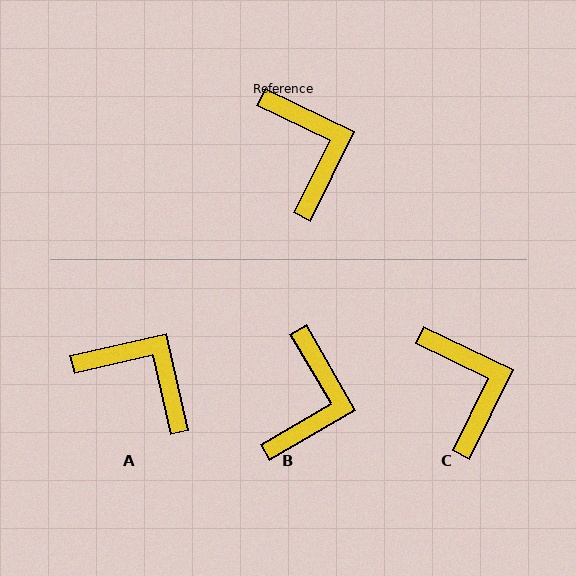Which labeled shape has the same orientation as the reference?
C.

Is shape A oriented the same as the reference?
No, it is off by about 39 degrees.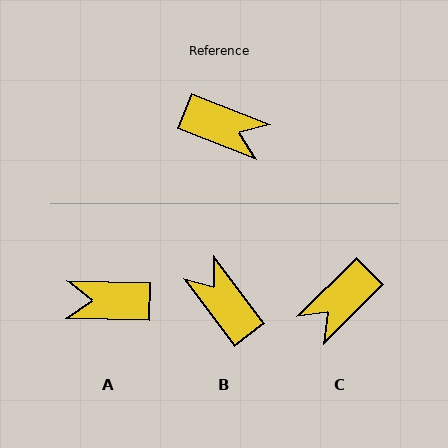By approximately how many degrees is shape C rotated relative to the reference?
Approximately 114 degrees clockwise.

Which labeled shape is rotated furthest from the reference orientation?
A, about 160 degrees away.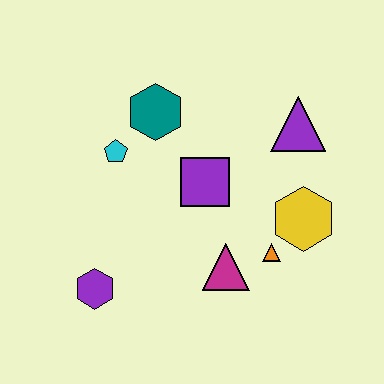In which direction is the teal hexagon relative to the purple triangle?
The teal hexagon is to the left of the purple triangle.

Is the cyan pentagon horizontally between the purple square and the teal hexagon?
No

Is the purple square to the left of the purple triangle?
Yes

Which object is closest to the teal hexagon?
The cyan pentagon is closest to the teal hexagon.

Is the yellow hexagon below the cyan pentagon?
Yes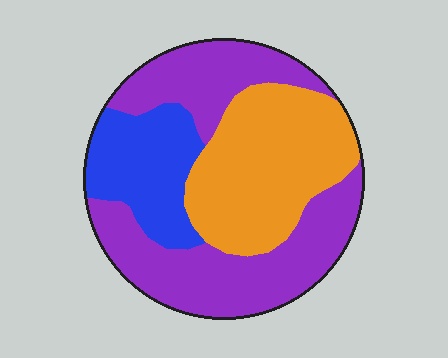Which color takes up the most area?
Purple, at roughly 45%.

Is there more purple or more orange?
Purple.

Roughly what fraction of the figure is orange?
Orange covers roughly 35% of the figure.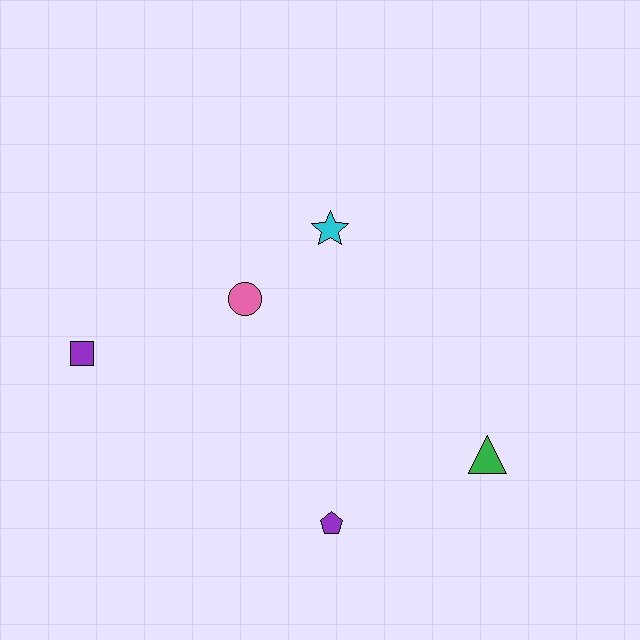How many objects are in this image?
There are 5 objects.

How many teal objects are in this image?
There are no teal objects.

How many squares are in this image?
There is 1 square.